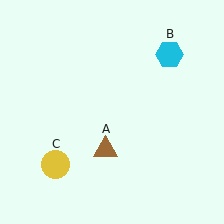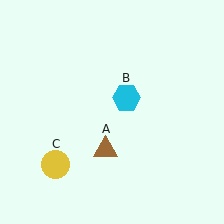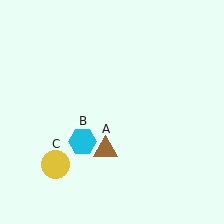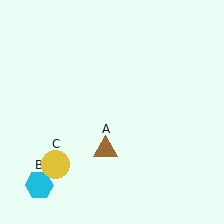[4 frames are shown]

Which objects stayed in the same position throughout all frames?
Brown triangle (object A) and yellow circle (object C) remained stationary.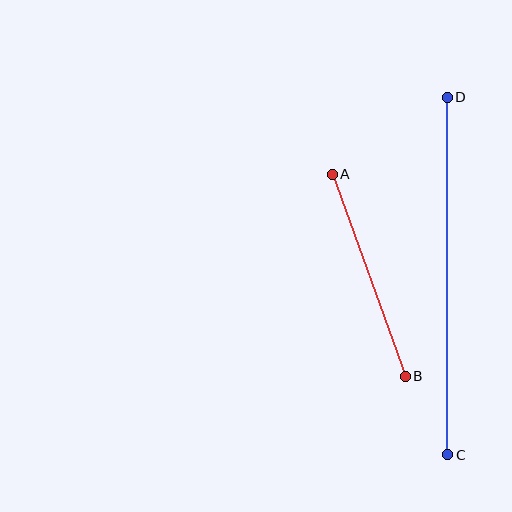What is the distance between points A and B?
The distance is approximately 215 pixels.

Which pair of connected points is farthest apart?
Points C and D are farthest apart.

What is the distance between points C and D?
The distance is approximately 357 pixels.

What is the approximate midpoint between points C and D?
The midpoint is at approximately (447, 276) pixels.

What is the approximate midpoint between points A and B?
The midpoint is at approximately (369, 275) pixels.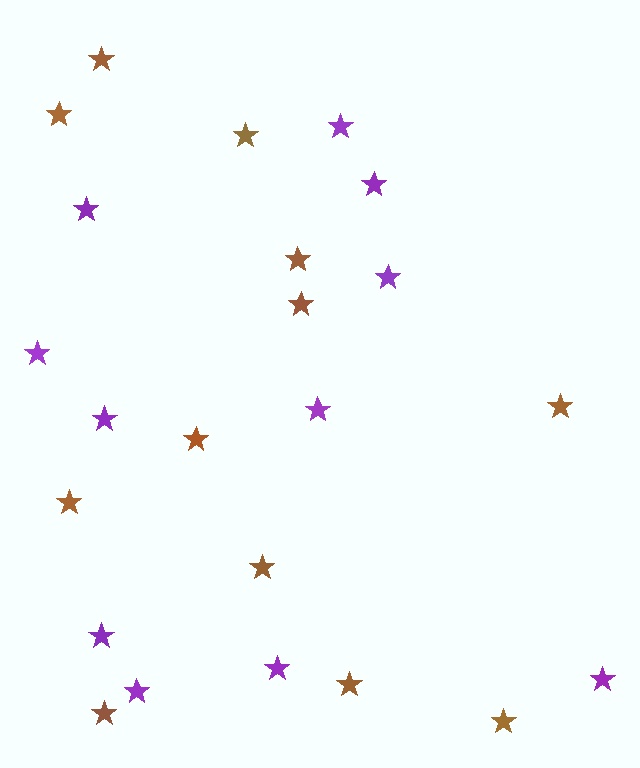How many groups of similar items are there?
There are 2 groups: one group of brown stars (12) and one group of purple stars (11).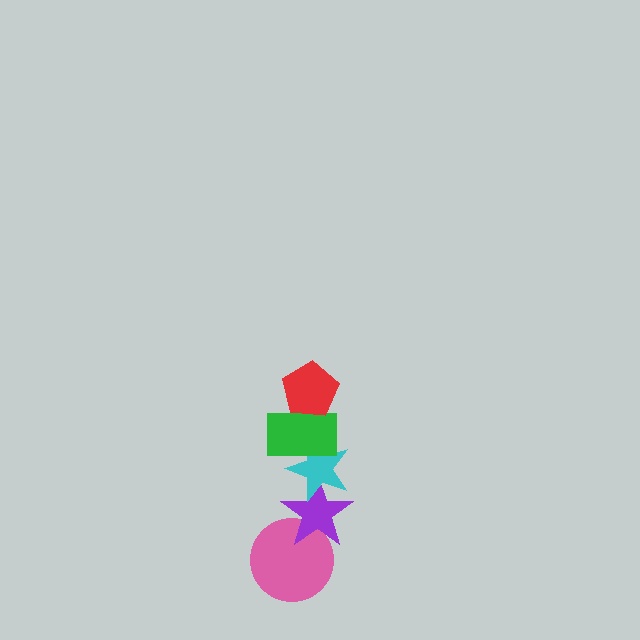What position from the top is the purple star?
The purple star is 4th from the top.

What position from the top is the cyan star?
The cyan star is 3rd from the top.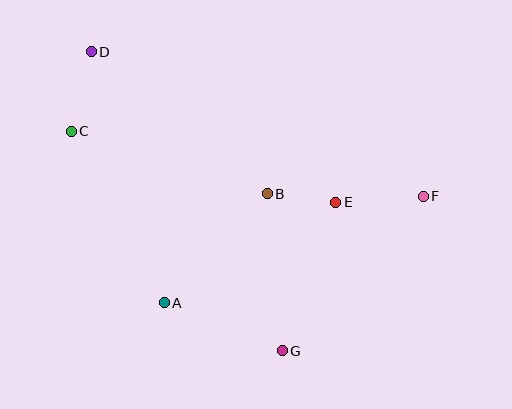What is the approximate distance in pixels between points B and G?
The distance between B and G is approximately 158 pixels.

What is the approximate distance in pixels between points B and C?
The distance between B and C is approximately 206 pixels.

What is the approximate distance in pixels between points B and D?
The distance between B and D is approximately 226 pixels.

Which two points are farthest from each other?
Points D and F are farthest from each other.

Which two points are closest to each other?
Points B and E are closest to each other.